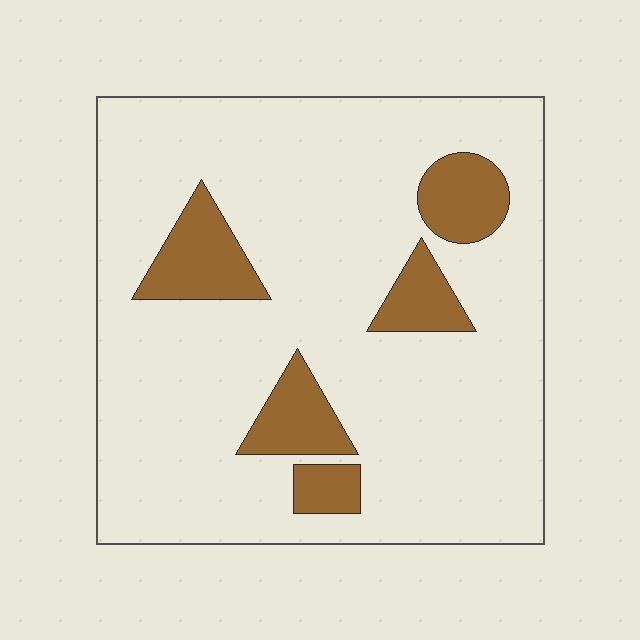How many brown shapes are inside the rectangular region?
5.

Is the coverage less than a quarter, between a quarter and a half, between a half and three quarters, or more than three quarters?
Less than a quarter.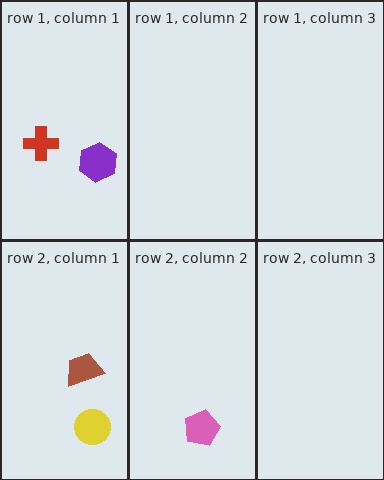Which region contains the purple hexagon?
The row 1, column 1 region.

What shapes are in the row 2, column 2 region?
The pink pentagon.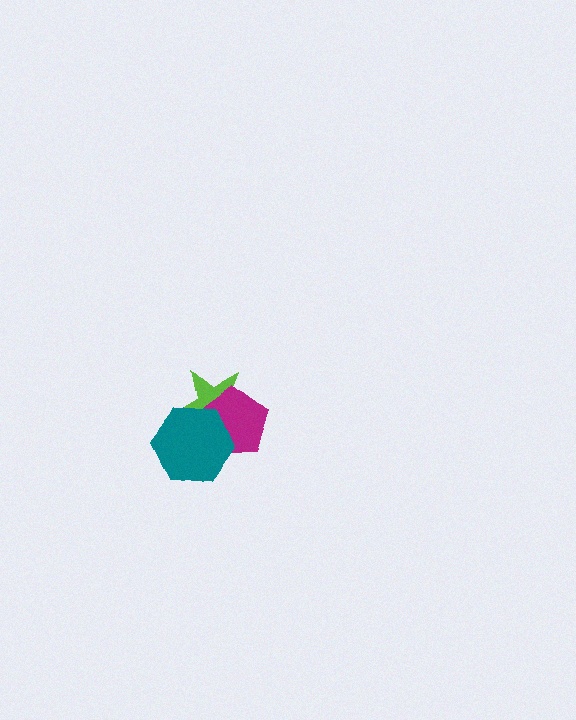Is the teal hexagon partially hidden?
No, no other shape covers it.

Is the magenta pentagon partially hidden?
Yes, it is partially covered by another shape.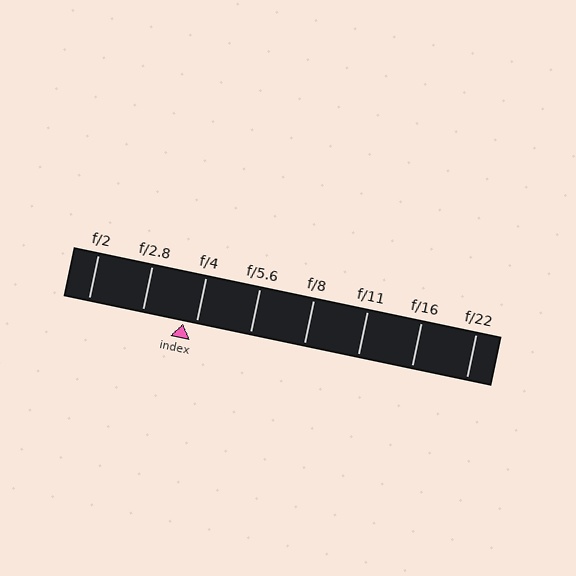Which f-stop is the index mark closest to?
The index mark is closest to f/4.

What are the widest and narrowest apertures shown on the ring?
The widest aperture shown is f/2 and the narrowest is f/22.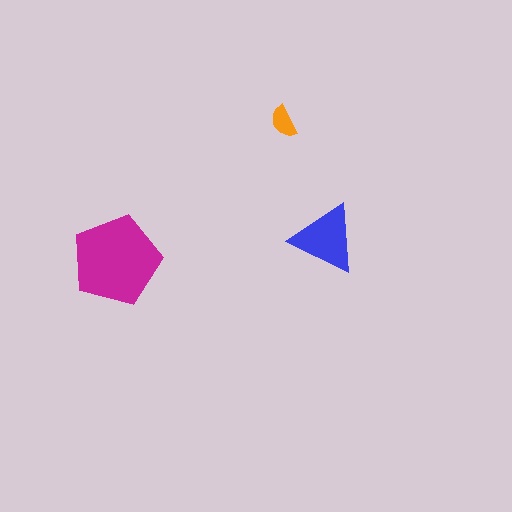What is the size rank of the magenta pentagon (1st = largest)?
1st.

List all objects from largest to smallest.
The magenta pentagon, the blue triangle, the orange semicircle.